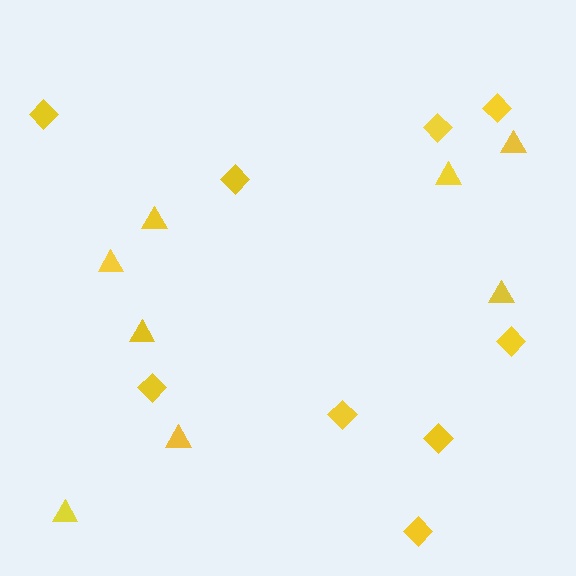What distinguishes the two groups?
There are 2 groups: one group of diamonds (9) and one group of triangles (8).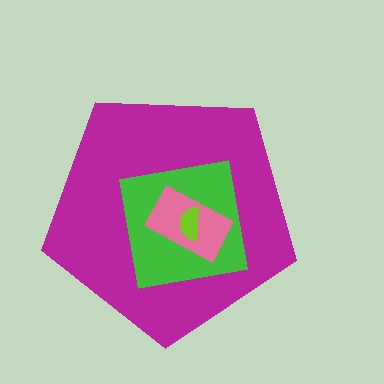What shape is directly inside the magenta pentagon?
The green square.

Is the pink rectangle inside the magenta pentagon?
Yes.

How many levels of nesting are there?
4.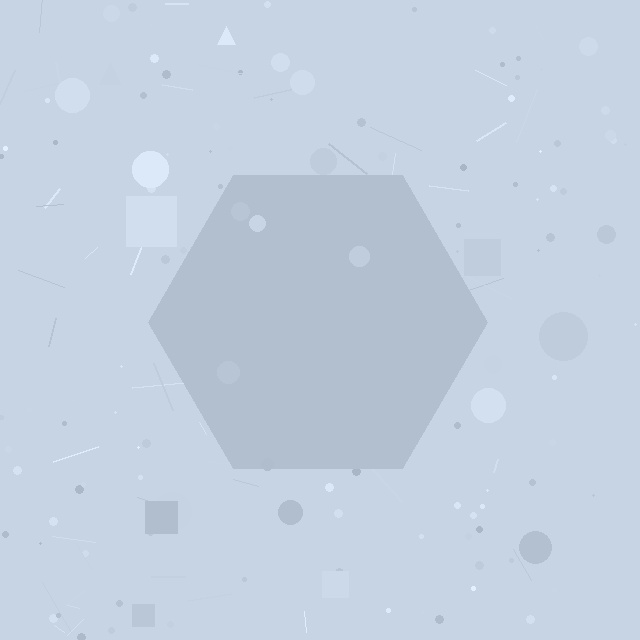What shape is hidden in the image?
A hexagon is hidden in the image.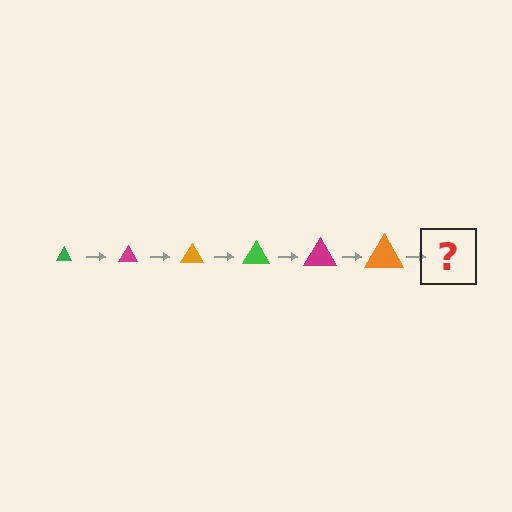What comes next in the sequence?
The next element should be a green triangle, larger than the previous one.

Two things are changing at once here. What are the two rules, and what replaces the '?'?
The two rules are that the triangle grows larger each step and the color cycles through green, magenta, and orange. The '?' should be a green triangle, larger than the previous one.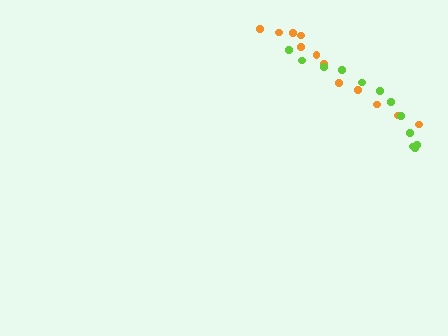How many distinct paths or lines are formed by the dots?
There are 2 distinct paths.